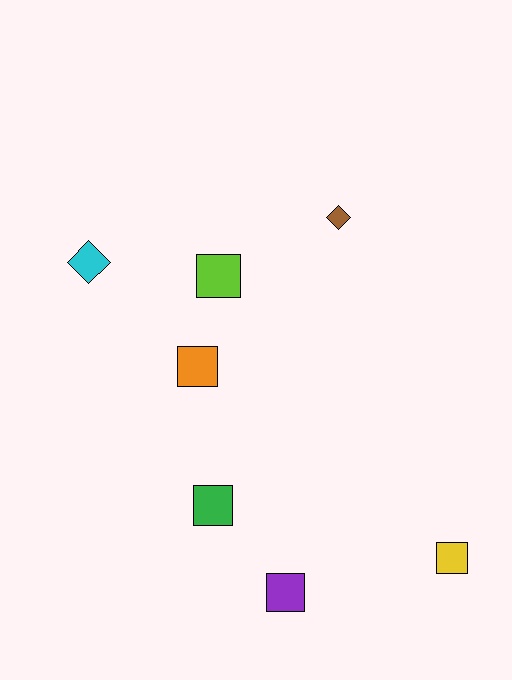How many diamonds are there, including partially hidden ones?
There are 2 diamonds.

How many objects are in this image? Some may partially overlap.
There are 7 objects.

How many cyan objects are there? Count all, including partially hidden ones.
There is 1 cyan object.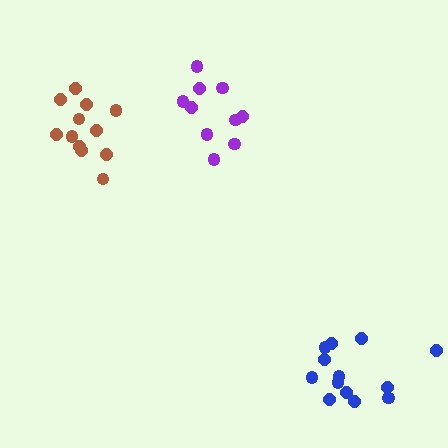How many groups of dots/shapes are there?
There are 3 groups.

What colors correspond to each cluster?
The clusters are colored: brown, purple, blue.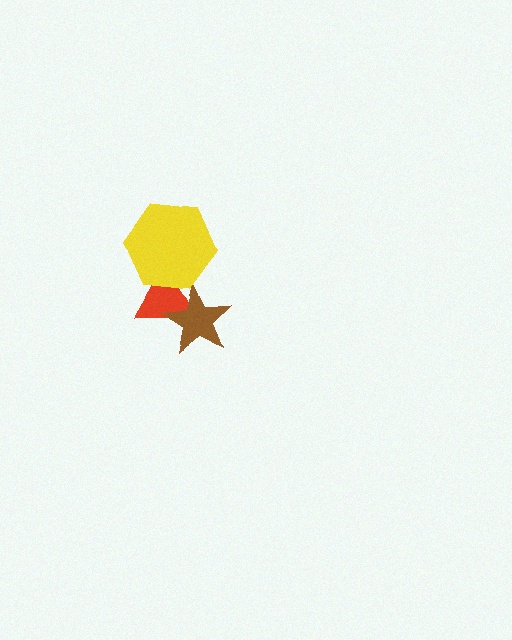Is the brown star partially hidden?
No, no other shape covers it.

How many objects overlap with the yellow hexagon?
1 object overlaps with the yellow hexagon.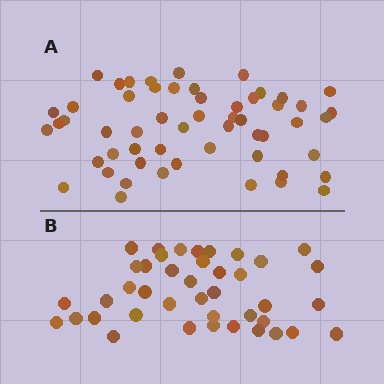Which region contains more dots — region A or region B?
Region A (the top region) has more dots.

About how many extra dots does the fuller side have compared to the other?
Region A has approximately 15 more dots than region B.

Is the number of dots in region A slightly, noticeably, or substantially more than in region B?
Region A has noticeably more, but not dramatically so. The ratio is roughly 1.3 to 1.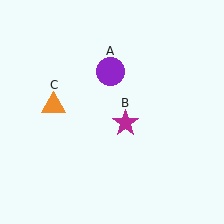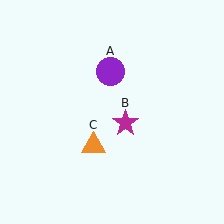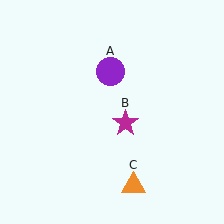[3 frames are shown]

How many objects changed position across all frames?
1 object changed position: orange triangle (object C).